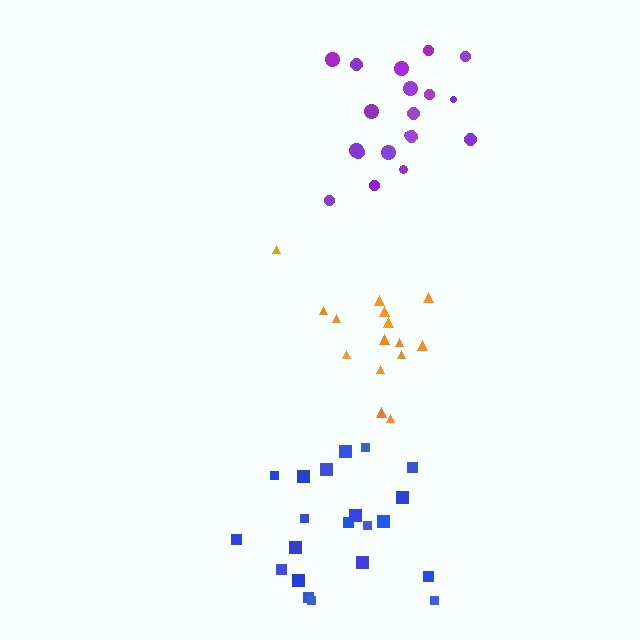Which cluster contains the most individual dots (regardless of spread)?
Blue (21).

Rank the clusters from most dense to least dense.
purple, blue, orange.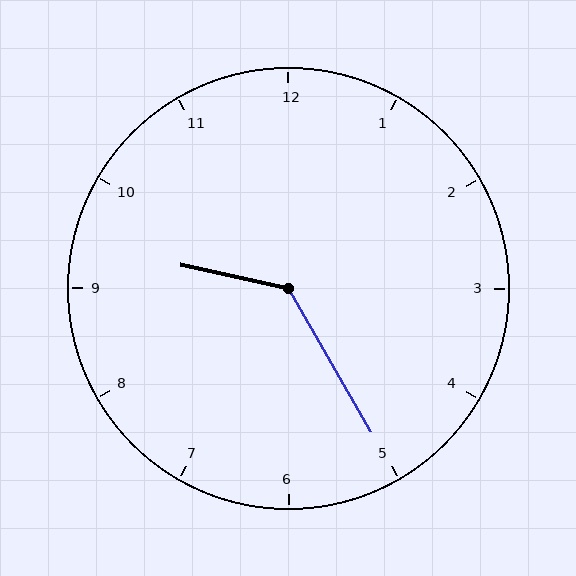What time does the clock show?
9:25.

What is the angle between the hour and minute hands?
Approximately 132 degrees.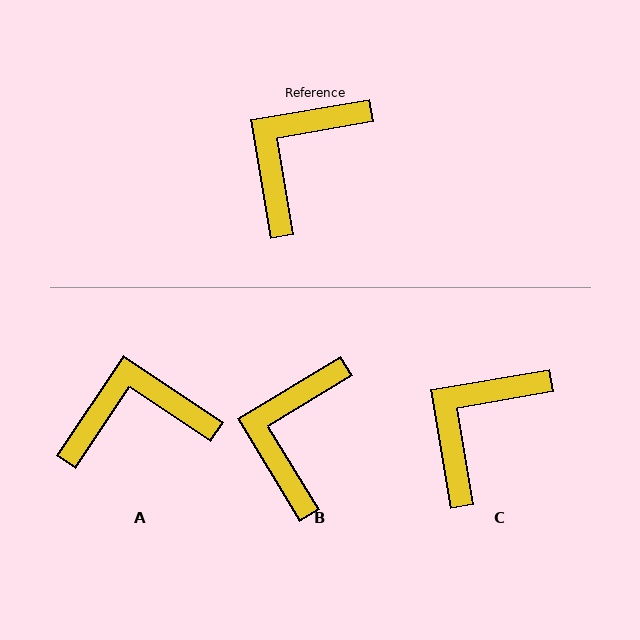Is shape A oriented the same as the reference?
No, it is off by about 43 degrees.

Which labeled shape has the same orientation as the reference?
C.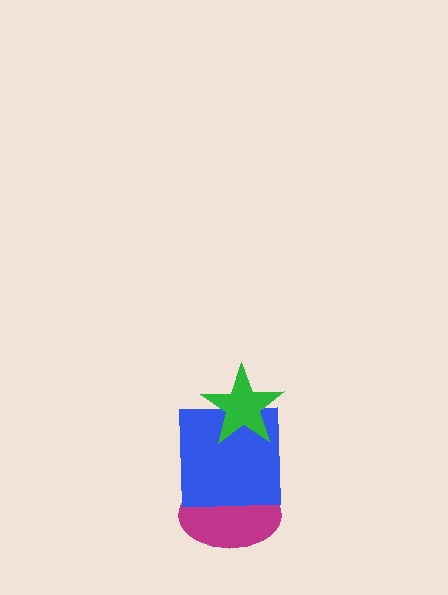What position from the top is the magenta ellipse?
The magenta ellipse is 3rd from the top.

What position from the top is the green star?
The green star is 1st from the top.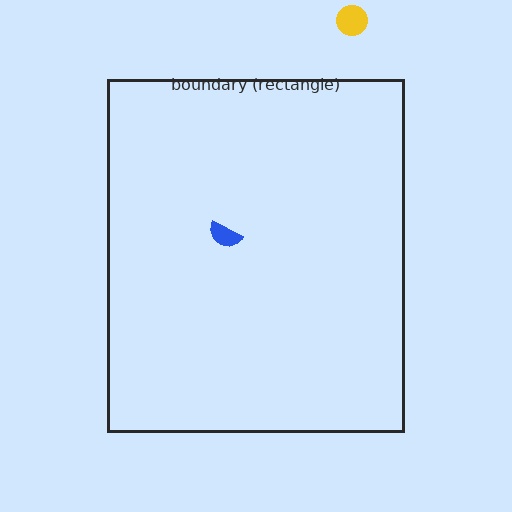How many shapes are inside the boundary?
1 inside, 1 outside.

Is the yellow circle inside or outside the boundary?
Outside.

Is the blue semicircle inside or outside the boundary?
Inside.